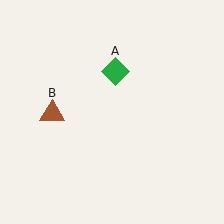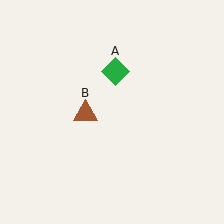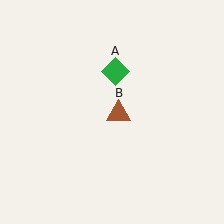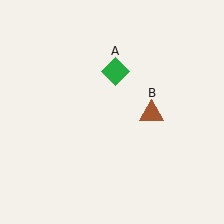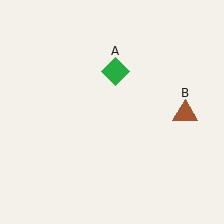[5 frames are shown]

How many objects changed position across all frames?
1 object changed position: brown triangle (object B).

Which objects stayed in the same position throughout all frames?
Green diamond (object A) remained stationary.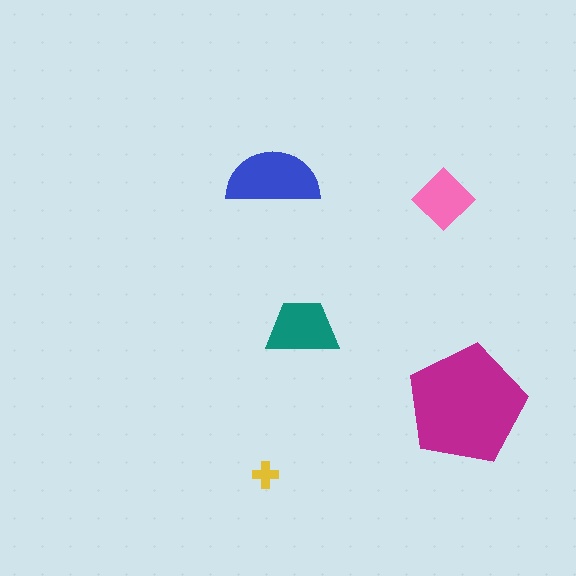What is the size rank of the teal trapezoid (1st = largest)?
3rd.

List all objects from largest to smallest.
The magenta pentagon, the blue semicircle, the teal trapezoid, the pink diamond, the yellow cross.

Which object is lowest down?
The yellow cross is bottommost.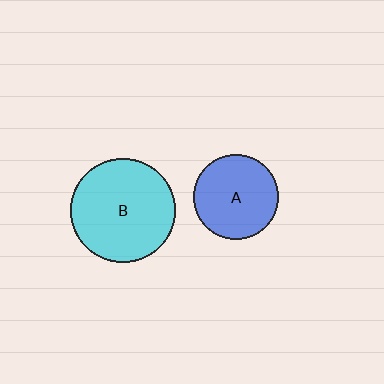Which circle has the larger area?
Circle B (cyan).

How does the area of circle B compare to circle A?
Approximately 1.5 times.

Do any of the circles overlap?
No, none of the circles overlap.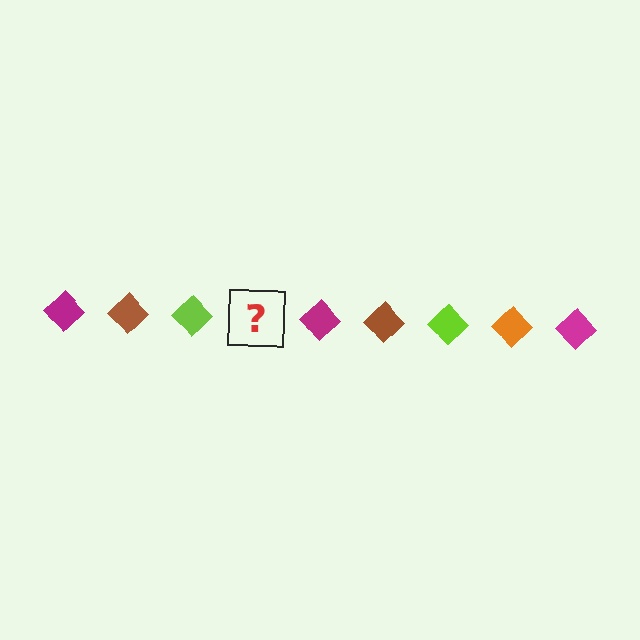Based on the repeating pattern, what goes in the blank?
The blank should be an orange diamond.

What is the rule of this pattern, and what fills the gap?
The rule is that the pattern cycles through magenta, brown, lime, orange diamonds. The gap should be filled with an orange diamond.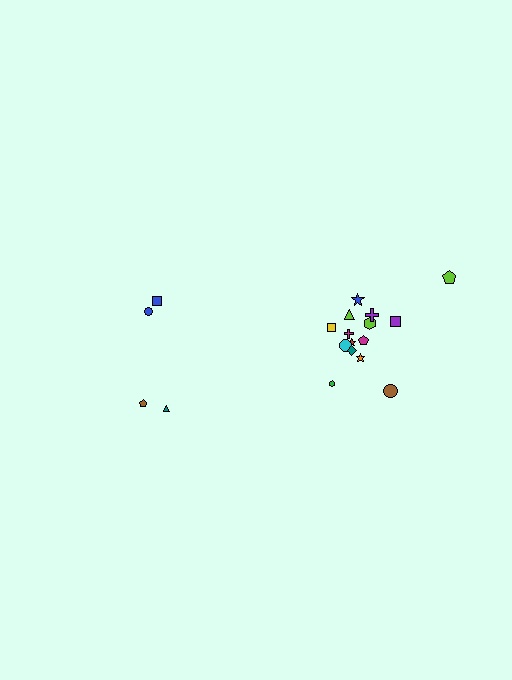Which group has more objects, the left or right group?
The right group.